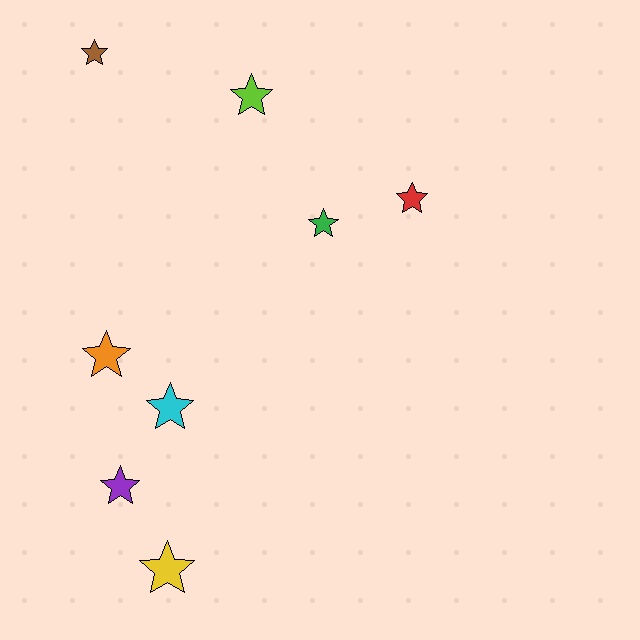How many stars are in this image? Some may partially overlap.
There are 8 stars.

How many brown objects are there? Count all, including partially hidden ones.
There is 1 brown object.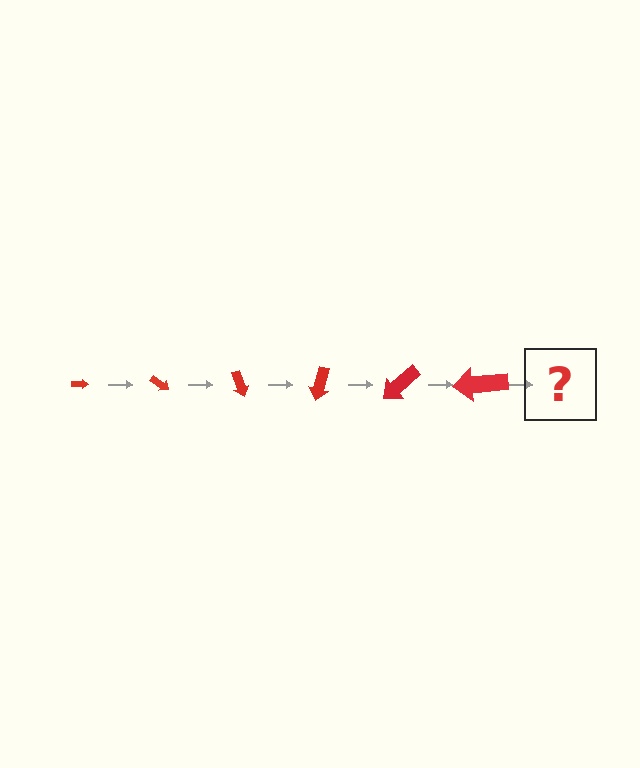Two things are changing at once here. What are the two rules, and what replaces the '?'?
The two rules are that the arrow grows larger each step and it rotates 35 degrees each step. The '?' should be an arrow, larger than the previous one and rotated 210 degrees from the start.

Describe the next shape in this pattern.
It should be an arrow, larger than the previous one and rotated 210 degrees from the start.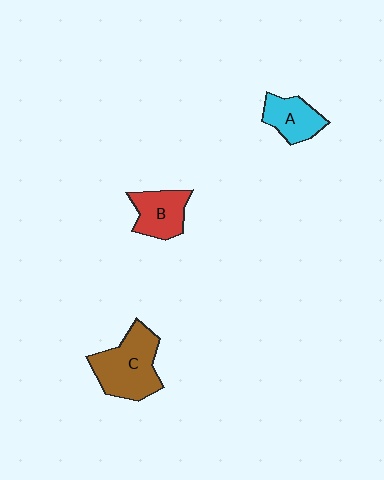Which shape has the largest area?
Shape C (brown).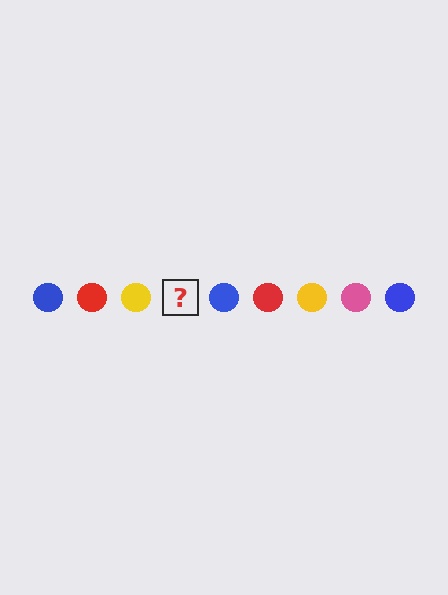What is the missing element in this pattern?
The missing element is a pink circle.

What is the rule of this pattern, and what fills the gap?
The rule is that the pattern cycles through blue, red, yellow, pink circles. The gap should be filled with a pink circle.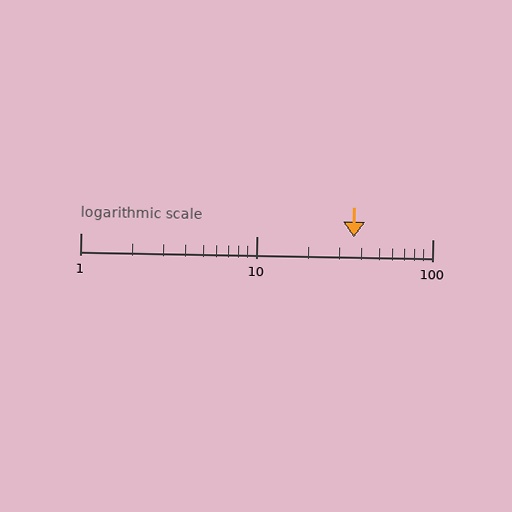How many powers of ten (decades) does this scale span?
The scale spans 2 decades, from 1 to 100.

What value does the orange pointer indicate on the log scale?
The pointer indicates approximately 36.